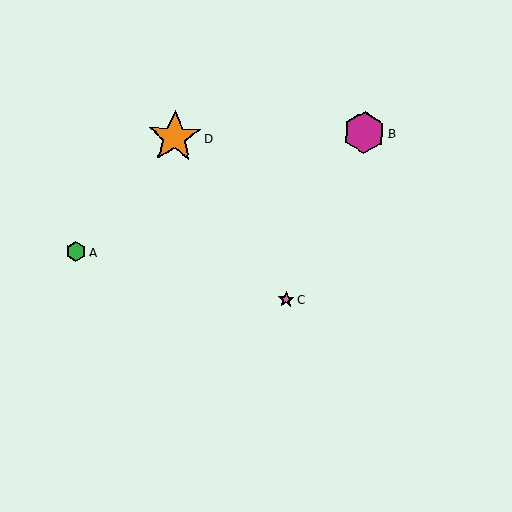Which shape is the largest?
The orange star (labeled D) is the largest.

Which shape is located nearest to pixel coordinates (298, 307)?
The pink star (labeled C) at (286, 299) is nearest to that location.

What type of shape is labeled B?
Shape B is a magenta hexagon.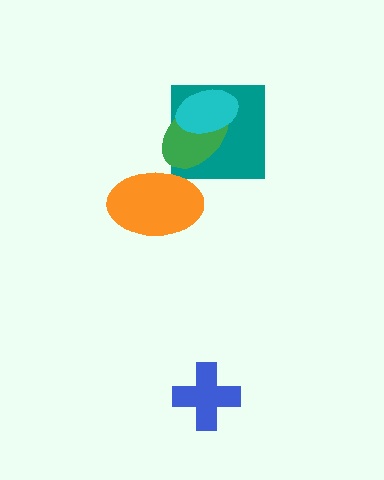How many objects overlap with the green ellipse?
2 objects overlap with the green ellipse.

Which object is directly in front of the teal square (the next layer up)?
The green ellipse is directly in front of the teal square.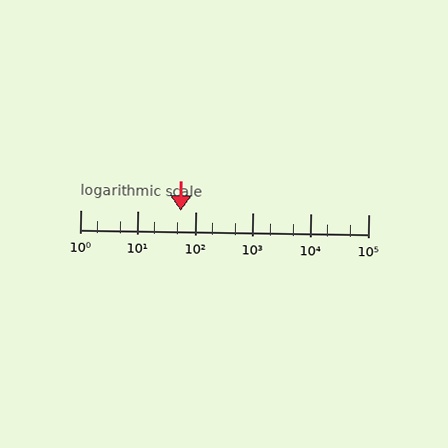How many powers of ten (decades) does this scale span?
The scale spans 5 decades, from 1 to 100000.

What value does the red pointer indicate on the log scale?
The pointer indicates approximately 56.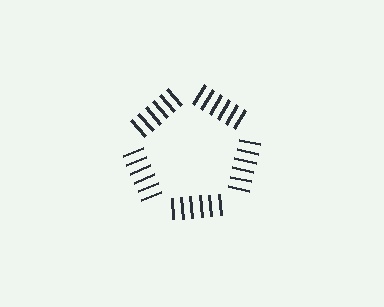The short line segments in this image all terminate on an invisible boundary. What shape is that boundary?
An illusory pentagon — the line segments terminate on its edges but no continuous stroke is drawn.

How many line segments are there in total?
30 — 6 along each of the 5 edges.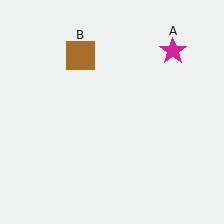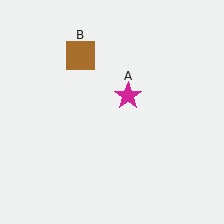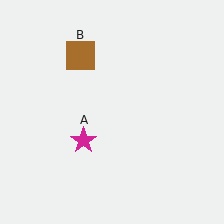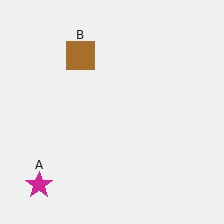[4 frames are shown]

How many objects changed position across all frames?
1 object changed position: magenta star (object A).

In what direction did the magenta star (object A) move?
The magenta star (object A) moved down and to the left.